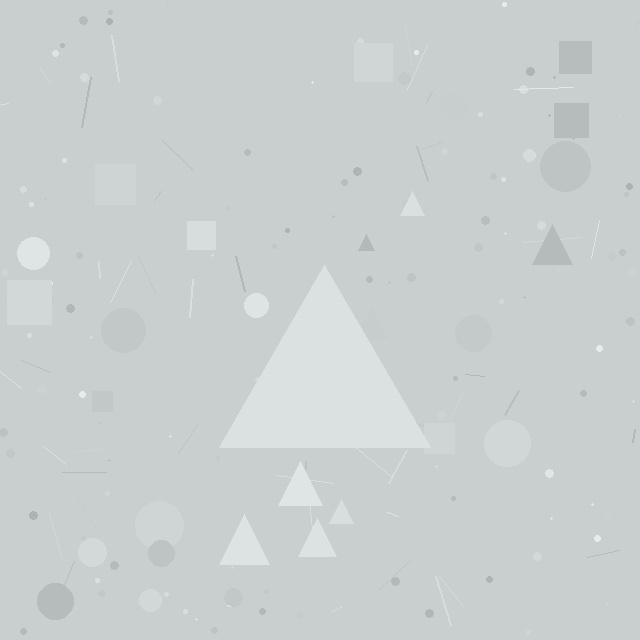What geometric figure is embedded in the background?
A triangle is embedded in the background.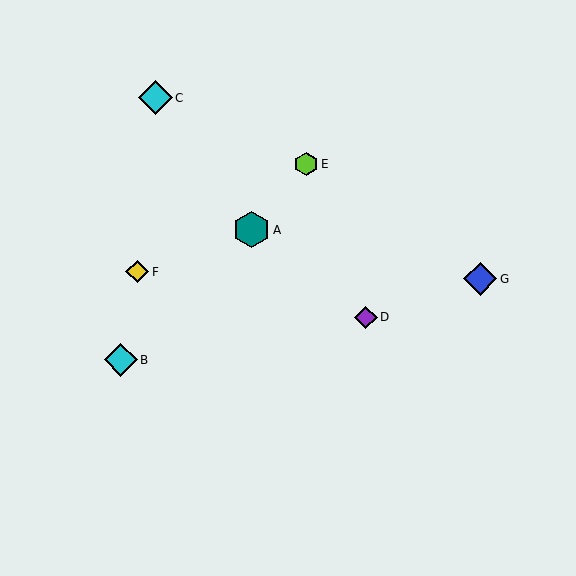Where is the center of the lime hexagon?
The center of the lime hexagon is at (306, 164).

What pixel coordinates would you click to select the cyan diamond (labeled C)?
Click at (155, 98) to select the cyan diamond C.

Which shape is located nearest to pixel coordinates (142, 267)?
The yellow diamond (labeled F) at (137, 272) is nearest to that location.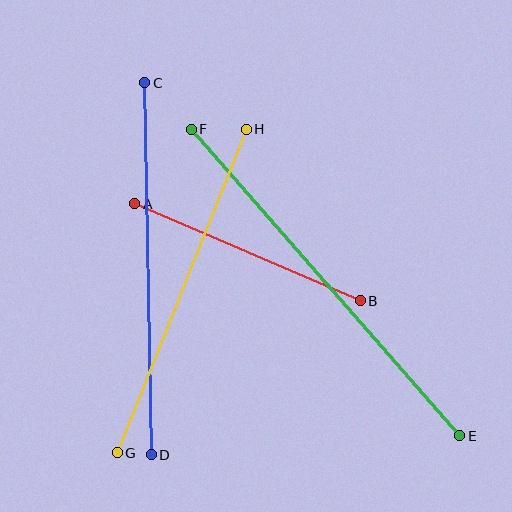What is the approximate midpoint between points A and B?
The midpoint is at approximately (248, 252) pixels.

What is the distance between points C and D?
The distance is approximately 372 pixels.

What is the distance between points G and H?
The distance is approximately 348 pixels.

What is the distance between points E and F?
The distance is approximately 408 pixels.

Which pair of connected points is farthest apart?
Points E and F are farthest apart.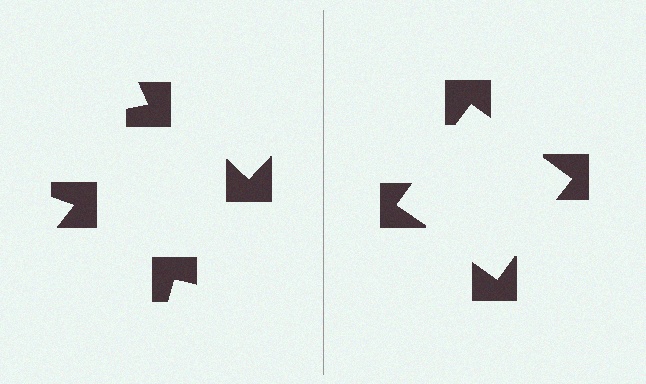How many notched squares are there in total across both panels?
8 — 4 on each side.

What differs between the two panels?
The notched squares are positioned identically on both sides; only the wedge orientations differ. On the right they align to a square; on the left they are misaligned.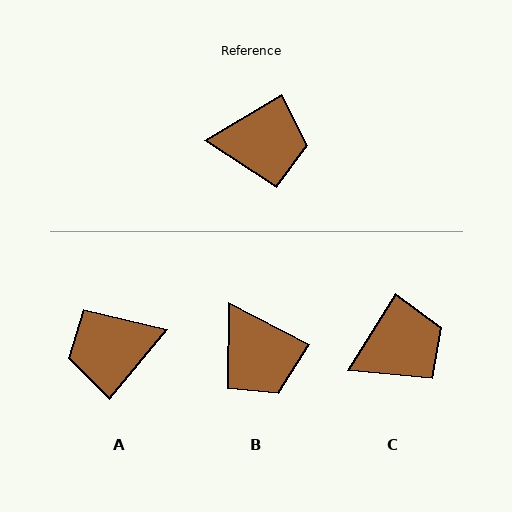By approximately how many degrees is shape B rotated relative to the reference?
Approximately 58 degrees clockwise.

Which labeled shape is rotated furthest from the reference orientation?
A, about 161 degrees away.